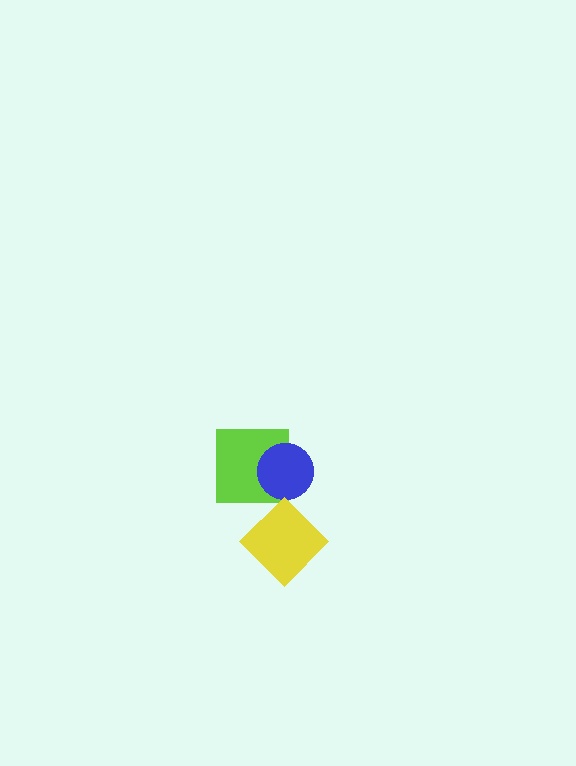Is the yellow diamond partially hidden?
No, no other shape covers it.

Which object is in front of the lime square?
The blue circle is in front of the lime square.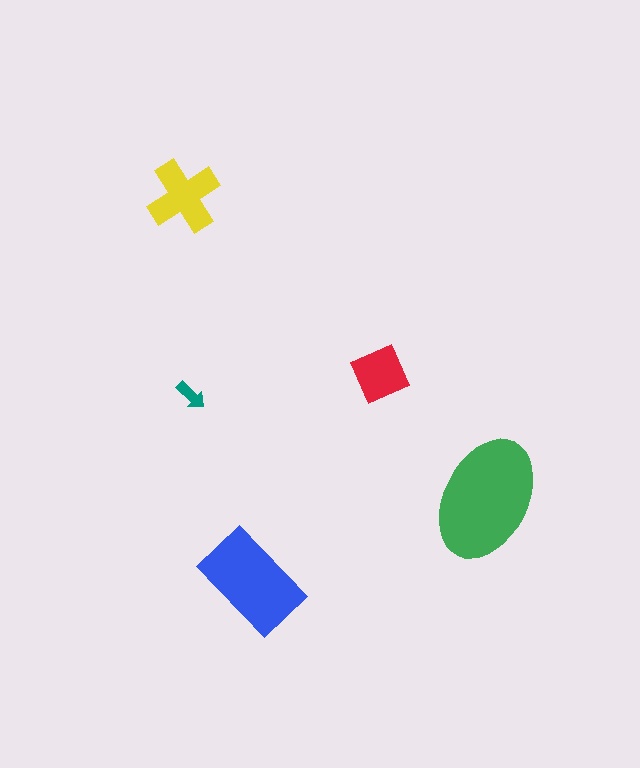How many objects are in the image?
There are 5 objects in the image.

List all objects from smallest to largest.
The teal arrow, the red diamond, the yellow cross, the blue rectangle, the green ellipse.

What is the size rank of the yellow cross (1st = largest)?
3rd.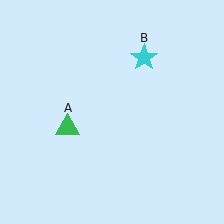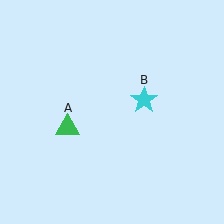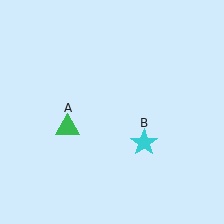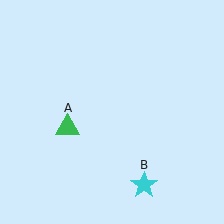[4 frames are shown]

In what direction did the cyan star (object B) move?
The cyan star (object B) moved down.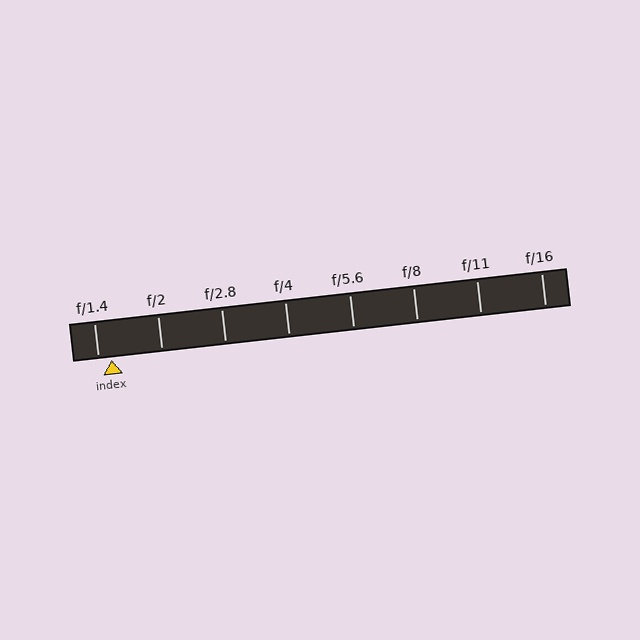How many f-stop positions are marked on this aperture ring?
There are 8 f-stop positions marked.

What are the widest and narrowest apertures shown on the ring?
The widest aperture shown is f/1.4 and the narrowest is f/16.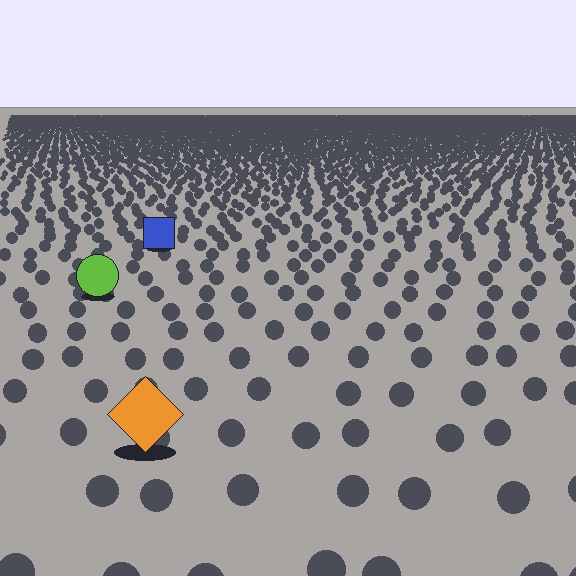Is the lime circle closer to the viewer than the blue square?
Yes. The lime circle is closer — you can tell from the texture gradient: the ground texture is coarser near it.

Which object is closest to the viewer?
The orange diamond is closest. The texture marks near it are larger and more spread out.